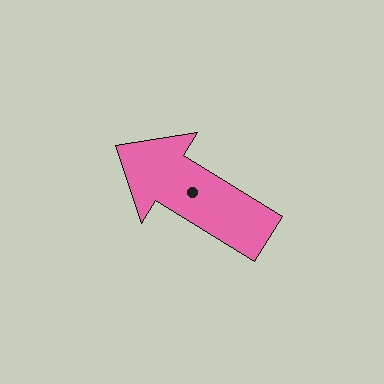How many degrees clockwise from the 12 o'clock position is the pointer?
Approximately 302 degrees.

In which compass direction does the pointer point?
Northwest.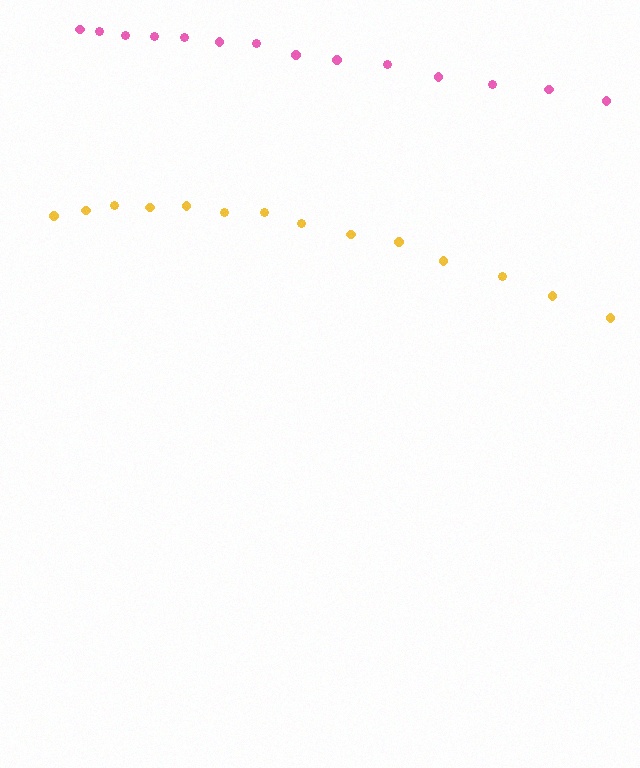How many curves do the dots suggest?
There are 2 distinct paths.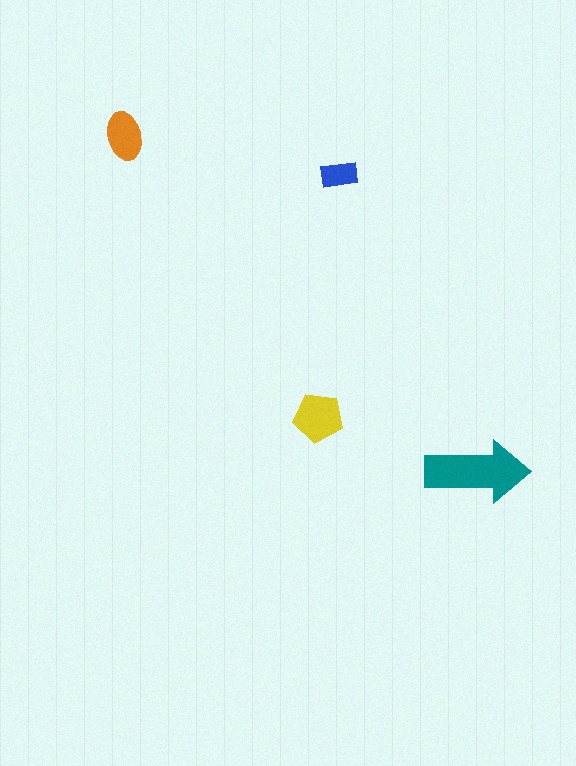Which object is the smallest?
The blue rectangle.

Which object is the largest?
The teal arrow.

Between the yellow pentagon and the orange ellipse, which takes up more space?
The yellow pentagon.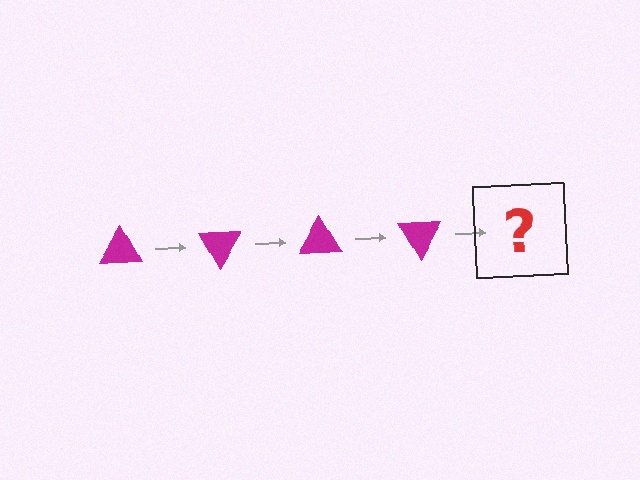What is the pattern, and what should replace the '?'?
The pattern is that the triangle rotates 60 degrees each step. The '?' should be a magenta triangle rotated 240 degrees.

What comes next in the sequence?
The next element should be a magenta triangle rotated 240 degrees.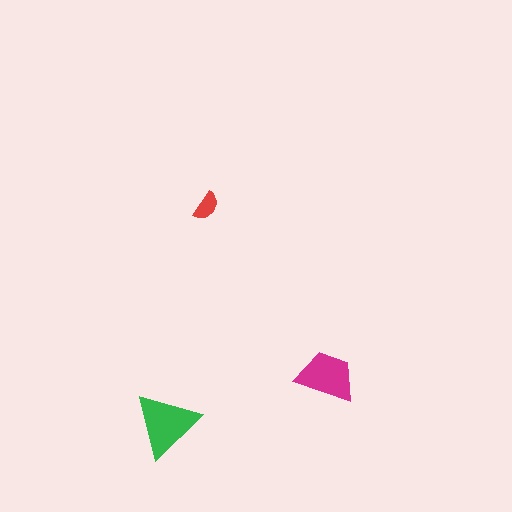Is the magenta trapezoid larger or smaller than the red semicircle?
Larger.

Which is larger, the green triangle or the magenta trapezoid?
The green triangle.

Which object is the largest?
The green triangle.